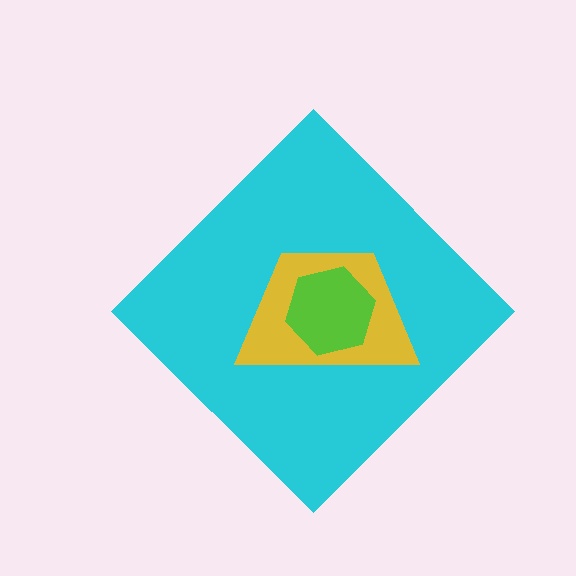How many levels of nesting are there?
3.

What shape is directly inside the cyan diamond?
The yellow trapezoid.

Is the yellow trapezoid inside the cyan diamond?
Yes.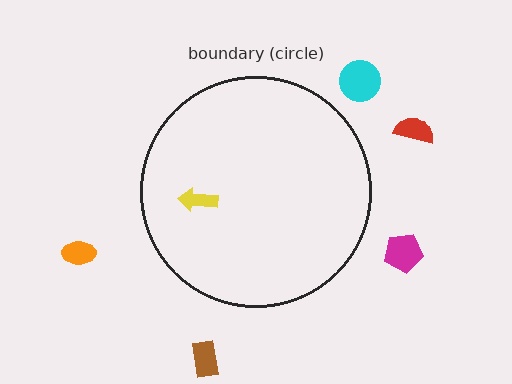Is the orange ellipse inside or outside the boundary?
Outside.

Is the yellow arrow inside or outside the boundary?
Inside.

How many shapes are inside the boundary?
1 inside, 5 outside.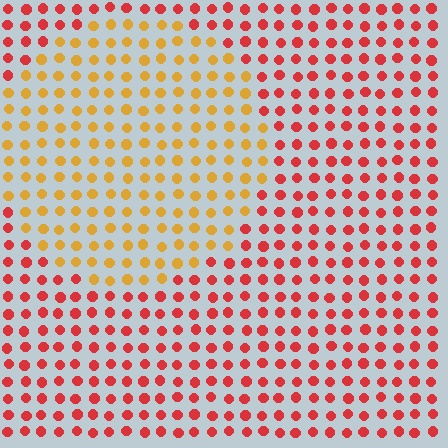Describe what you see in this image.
The image is filled with small red elements in a uniform arrangement. A circle-shaped region is visible where the elements are tinted to a slightly different hue, forming a subtle color boundary.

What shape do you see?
I see a circle.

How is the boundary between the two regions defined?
The boundary is defined purely by a slight shift in hue (about 44 degrees). Spacing, size, and orientation are identical on both sides.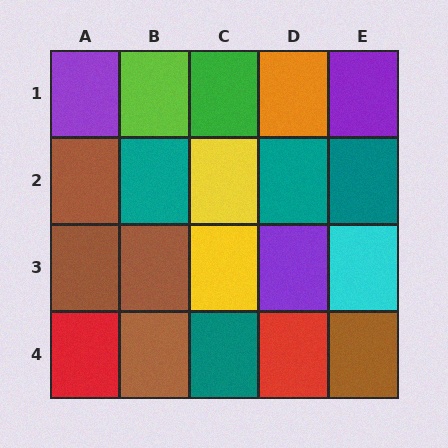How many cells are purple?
3 cells are purple.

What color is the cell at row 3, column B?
Brown.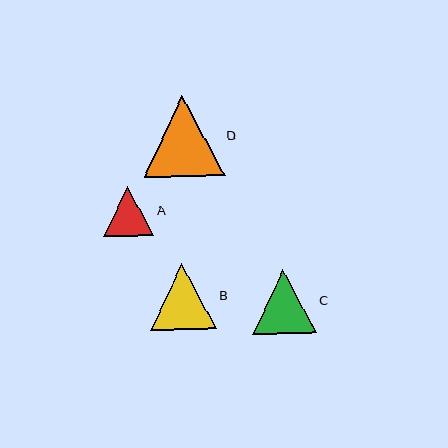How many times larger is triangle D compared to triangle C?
Triangle D is approximately 1.3 times the size of triangle C.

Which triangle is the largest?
Triangle D is the largest with a size of approximately 81 pixels.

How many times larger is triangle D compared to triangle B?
Triangle D is approximately 1.2 times the size of triangle B.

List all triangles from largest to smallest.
From largest to smallest: D, B, C, A.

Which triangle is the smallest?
Triangle A is the smallest with a size of approximately 50 pixels.